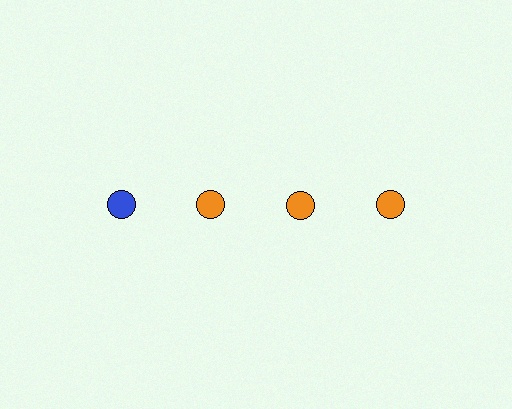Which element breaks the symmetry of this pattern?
The blue circle in the top row, leftmost column breaks the symmetry. All other shapes are orange circles.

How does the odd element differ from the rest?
It has a different color: blue instead of orange.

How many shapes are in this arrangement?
There are 4 shapes arranged in a grid pattern.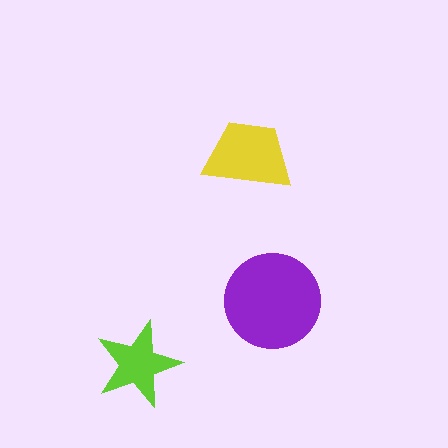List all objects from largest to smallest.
The purple circle, the yellow trapezoid, the lime star.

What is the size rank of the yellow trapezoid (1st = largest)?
2nd.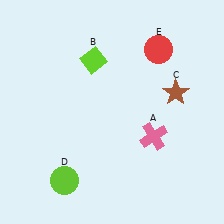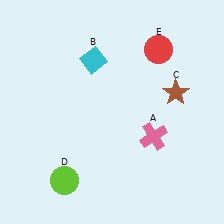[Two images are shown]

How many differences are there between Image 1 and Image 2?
There is 1 difference between the two images.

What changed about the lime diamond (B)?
In Image 1, B is lime. In Image 2, it changed to cyan.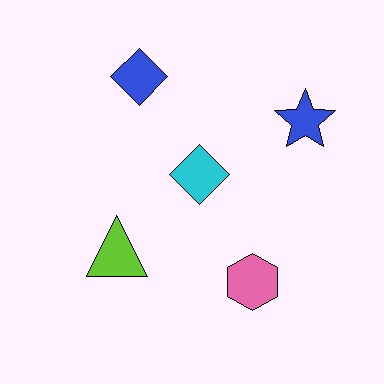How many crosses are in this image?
There are no crosses.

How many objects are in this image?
There are 5 objects.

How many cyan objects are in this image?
There is 1 cyan object.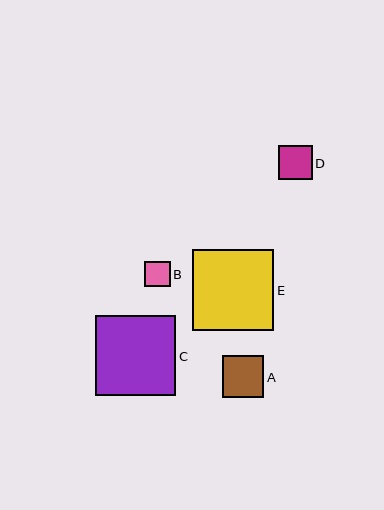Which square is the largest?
Square E is the largest with a size of approximately 82 pixels.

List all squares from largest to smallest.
From largest to smallest: E, C, A, D, B.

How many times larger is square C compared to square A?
Square C is approximately 1.9 times the size of square A.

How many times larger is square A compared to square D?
Square A is approximately 1.2 times the size of square D.